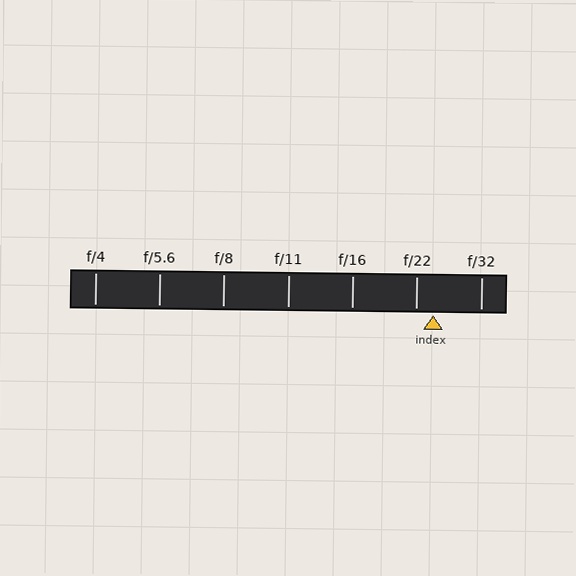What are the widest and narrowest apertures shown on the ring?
The widest aperture shown is f/4 and the narrowest is f/32.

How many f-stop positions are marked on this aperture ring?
There are 7 f-stop positions marked.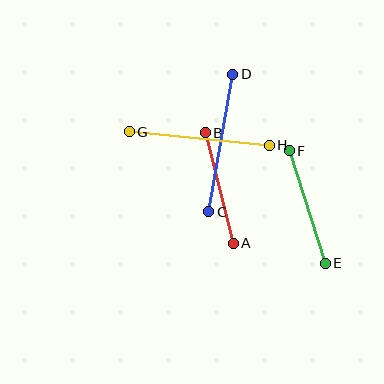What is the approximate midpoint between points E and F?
The midpoint is at approximately (307, 207) pixels.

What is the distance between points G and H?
The distance is approximately 141 pixels.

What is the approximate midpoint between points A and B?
The midpoint is at approximately (219, 188) pixels.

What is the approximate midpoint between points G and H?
The midpoint is at approximately (199, 139) pixels.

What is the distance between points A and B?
The distance is approximately 114 pixels.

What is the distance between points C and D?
The distance is approximately 140 pixels.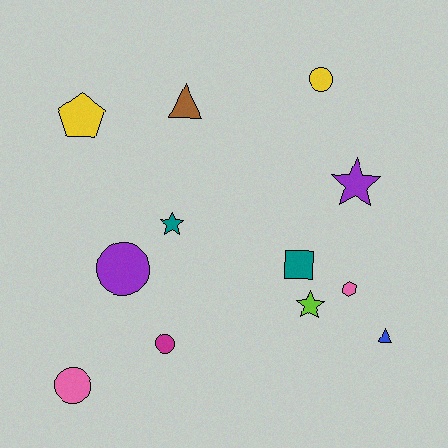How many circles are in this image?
There are 4 circles.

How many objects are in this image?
There are 12 objects.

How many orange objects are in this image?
There are no orange objects.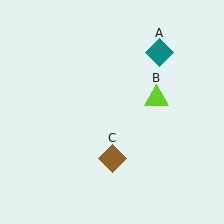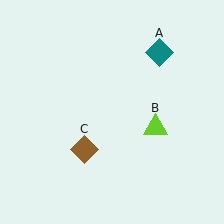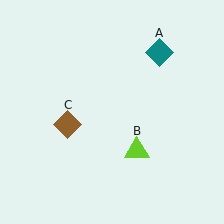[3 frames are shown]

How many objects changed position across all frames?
2 objects changed position: lime triangle (object B), brown diamond (object C).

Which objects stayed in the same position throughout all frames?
Teal diamond (object A) remained stationary.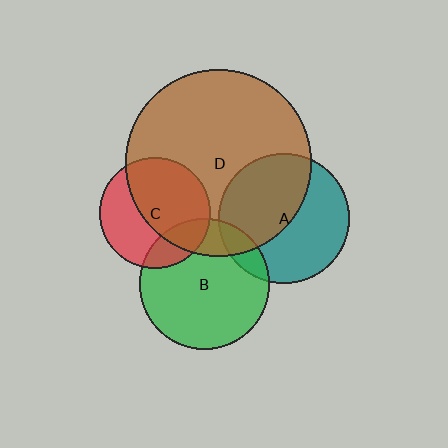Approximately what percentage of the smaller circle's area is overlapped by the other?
Approximately 10%.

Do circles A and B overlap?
Yes.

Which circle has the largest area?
Circle D (brown).